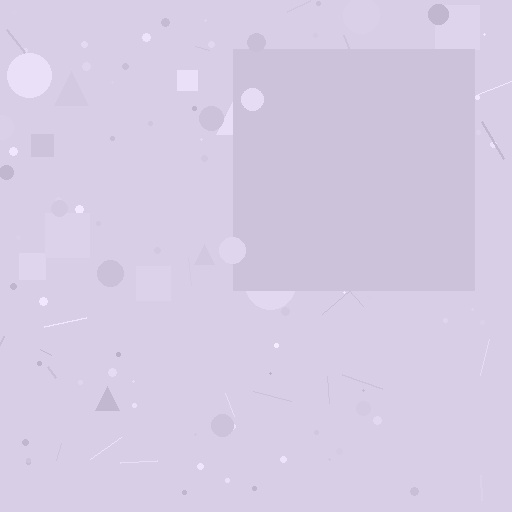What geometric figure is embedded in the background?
A square is embedded in the background.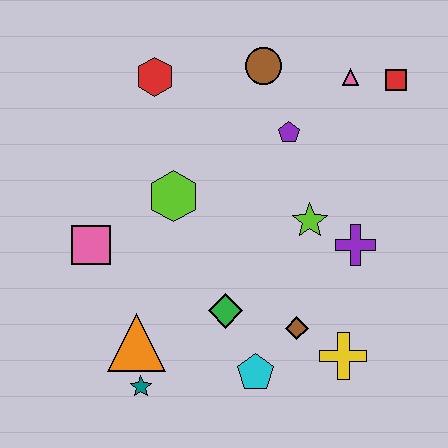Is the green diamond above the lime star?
No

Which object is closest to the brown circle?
The purple pentagon is closest to the brown circle.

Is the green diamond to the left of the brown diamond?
Yes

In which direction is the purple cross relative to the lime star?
The purple cross is to the right of the lime star.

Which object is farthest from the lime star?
The teal star is farthest from the lime star.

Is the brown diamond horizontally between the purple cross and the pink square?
Yes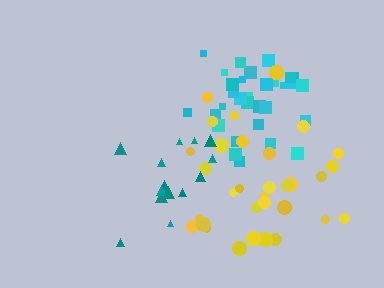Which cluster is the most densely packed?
Cyan.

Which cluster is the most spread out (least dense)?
Yellow.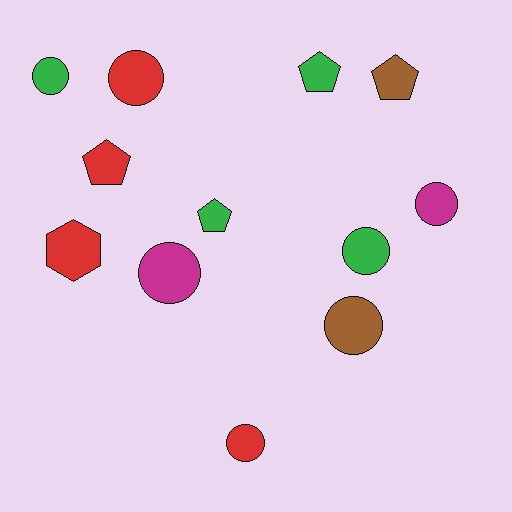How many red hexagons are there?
There is 1 red hexagon.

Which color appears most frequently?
Red, with 4 objects.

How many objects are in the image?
There are 12 objects.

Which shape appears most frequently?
Circle, with 7 objects.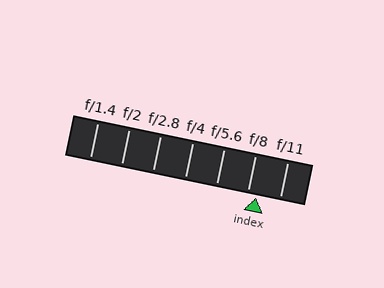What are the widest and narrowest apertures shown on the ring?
The widest aperture shown is f/1.4 and the narrowest is f/11.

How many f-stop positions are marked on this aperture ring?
There are 7 f-stop positions marked.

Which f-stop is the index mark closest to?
The index mark is closest to f/8.